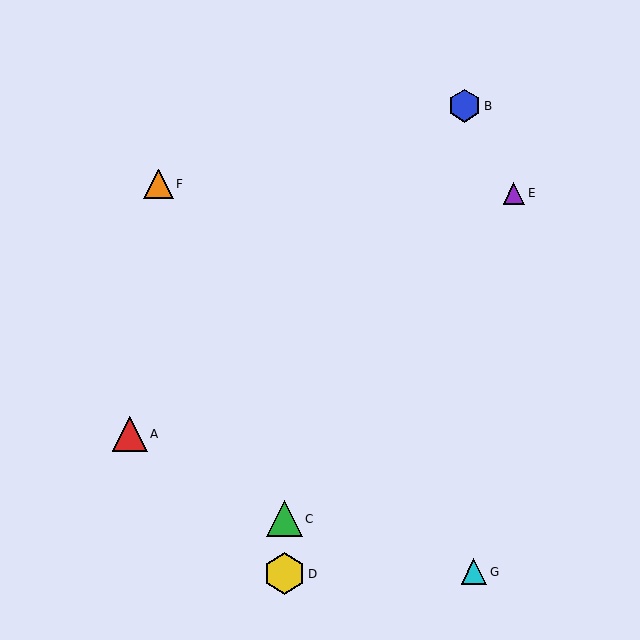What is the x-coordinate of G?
Object G is at x≈474.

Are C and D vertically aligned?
Yes, both are at x≈285.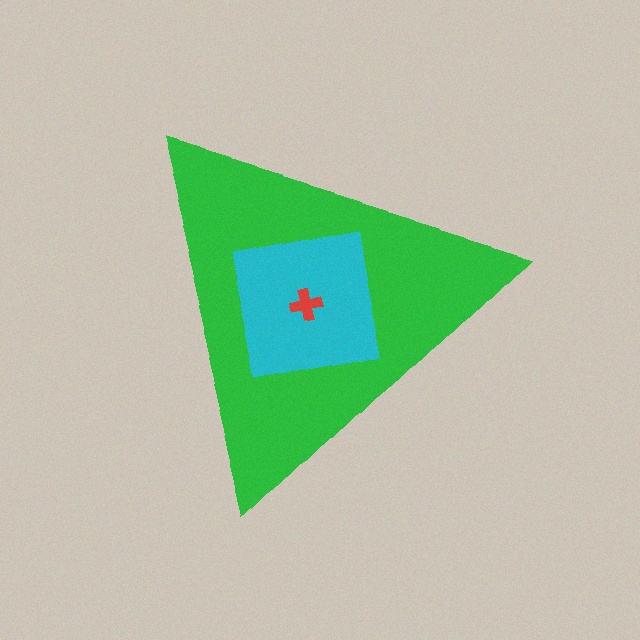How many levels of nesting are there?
3.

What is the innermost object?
The red cross.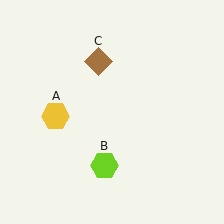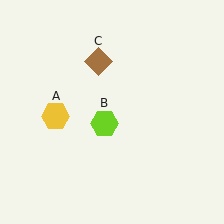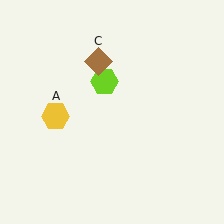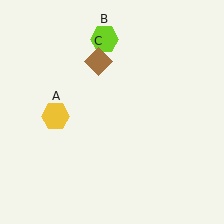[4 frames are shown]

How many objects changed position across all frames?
1 object changed position: lime hexagon (object B).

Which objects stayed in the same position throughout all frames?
Yellow hexagon (object A) and brown diamond (object C) remained stationary.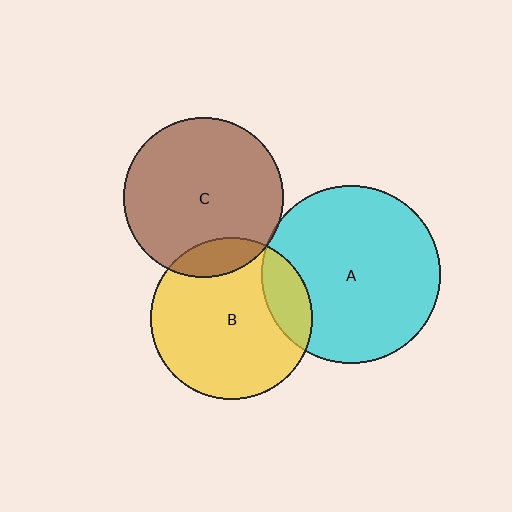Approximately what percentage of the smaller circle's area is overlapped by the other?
Approximately 5%.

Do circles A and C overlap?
Yes.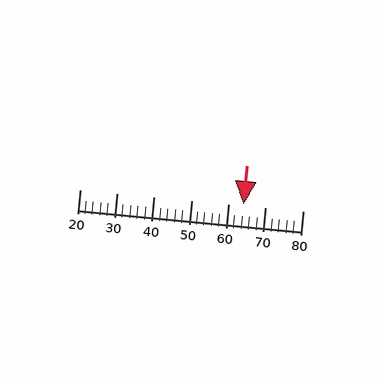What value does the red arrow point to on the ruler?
The red arrow points to approximately 64.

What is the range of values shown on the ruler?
The ruler shows values from 20 to 80.